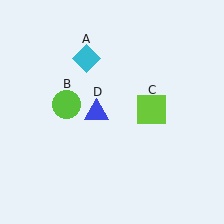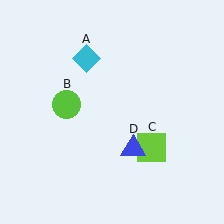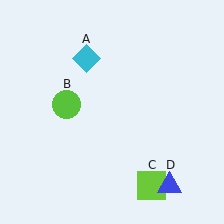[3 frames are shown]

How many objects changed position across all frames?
2 objects changed position: lime square (object C), blue triangle (object D).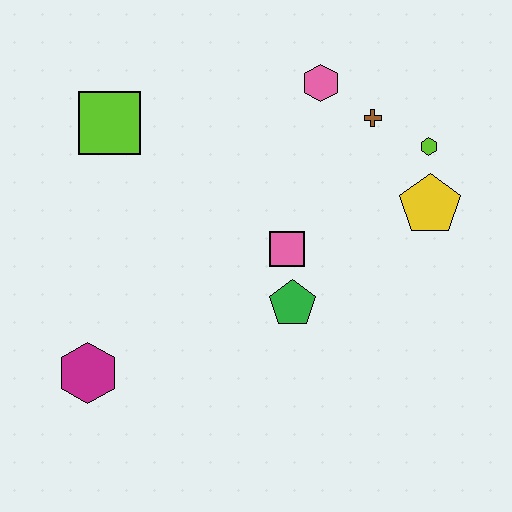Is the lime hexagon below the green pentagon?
No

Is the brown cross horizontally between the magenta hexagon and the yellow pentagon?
Yes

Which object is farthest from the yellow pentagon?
The magenta hexagon is farthest from the yellow pentagon.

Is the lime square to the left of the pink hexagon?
Yes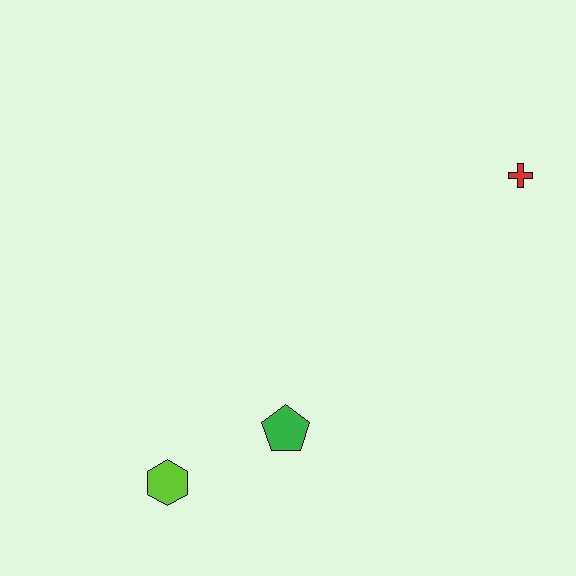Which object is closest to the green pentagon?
The lime hexagon is closest to the green pentagon.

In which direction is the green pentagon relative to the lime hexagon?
The green pentagon is to the right of the lime hexagon.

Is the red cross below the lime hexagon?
No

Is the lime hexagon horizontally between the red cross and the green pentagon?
No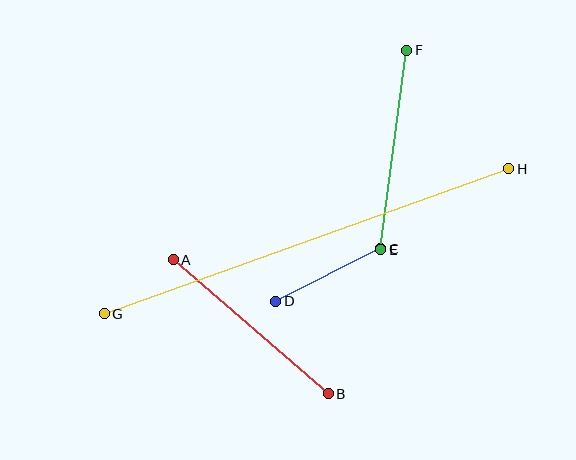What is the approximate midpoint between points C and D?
The midpoint is at approximately (328, 275) pixels.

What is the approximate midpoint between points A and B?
The midpoint is at approximately (251, 327) pixels.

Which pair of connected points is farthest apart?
Points G and H are farthest apart.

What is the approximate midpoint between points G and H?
The midpoint is at approximately (307, 241) pixels.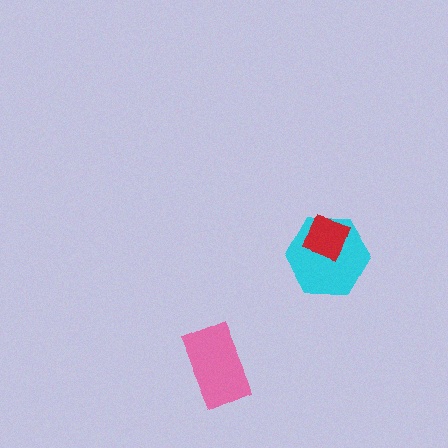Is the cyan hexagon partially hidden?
Yes, it is partially covered by another shape.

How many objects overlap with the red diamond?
1 object overlaps with the red diamond.